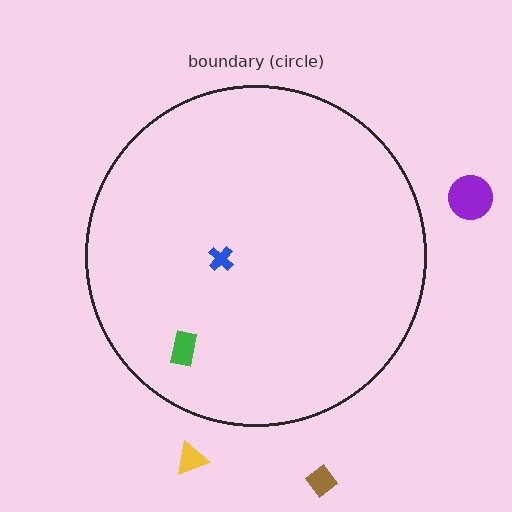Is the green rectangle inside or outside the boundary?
Inside.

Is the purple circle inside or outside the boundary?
Outside.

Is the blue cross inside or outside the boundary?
Inside.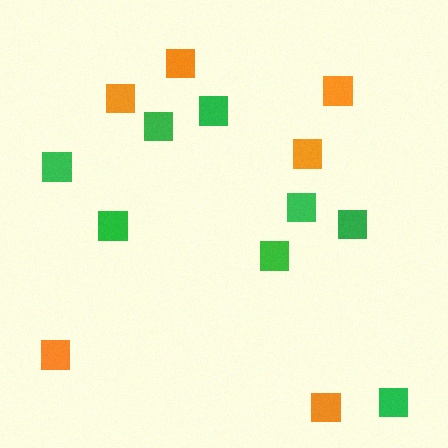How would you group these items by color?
There are 2 groups: one group of orange squares (6) and one group of green squares (8).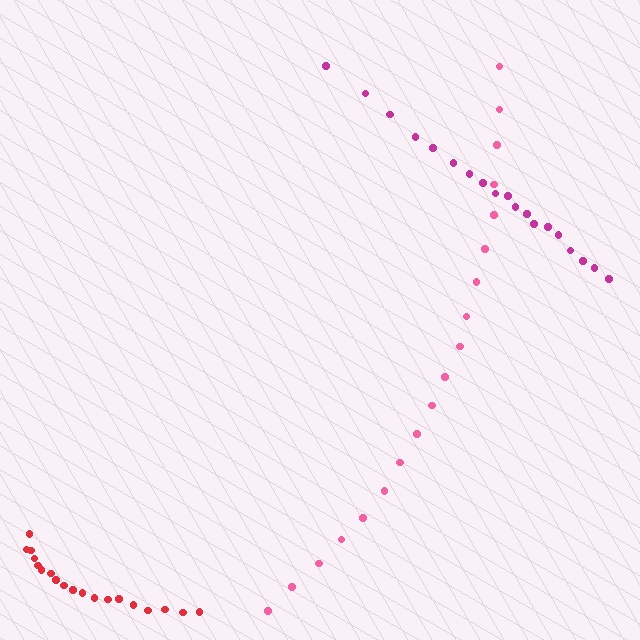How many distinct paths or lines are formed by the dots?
There are 3 distinct paths.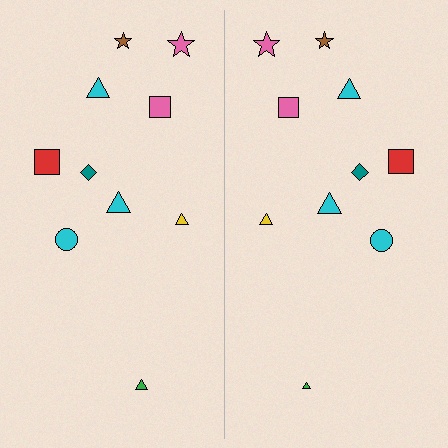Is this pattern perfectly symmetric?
No, the pattern is not perfectly symmetric. The green triangle on the right side has a different size than its mirror counterpart.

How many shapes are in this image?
There are 20 shapes in this image.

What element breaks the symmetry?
The green triangle on the right side has a different size than its mirror counterpart.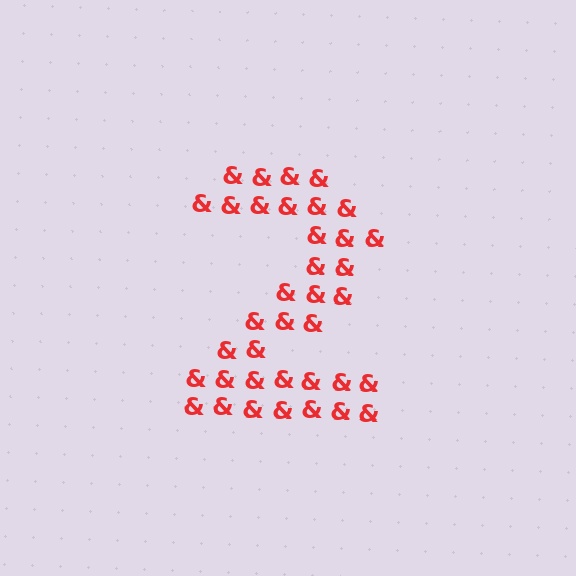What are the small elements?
The small elements are ampersands.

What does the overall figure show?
The overall figure shows the digit 2.